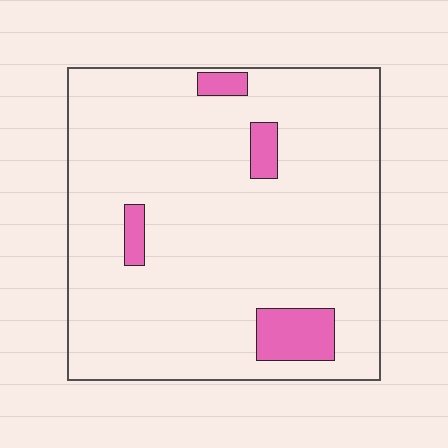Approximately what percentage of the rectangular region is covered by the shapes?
Approximately 10%.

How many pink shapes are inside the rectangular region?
4.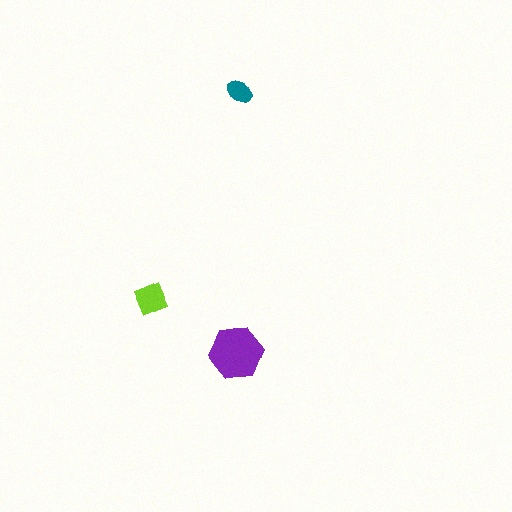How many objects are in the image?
There are 3 objects in the image.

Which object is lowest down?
The purple hexagon is bottommost.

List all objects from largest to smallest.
The purple hexagon, the lime diamond, the teal ellipse.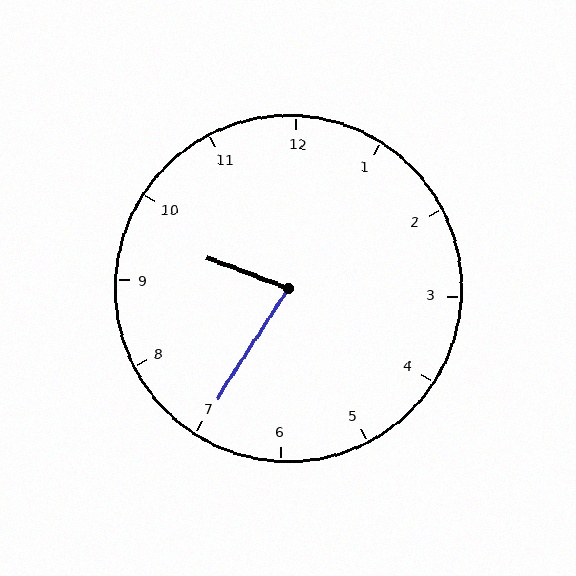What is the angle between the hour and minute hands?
Approximately 78 degrees.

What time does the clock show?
9:35.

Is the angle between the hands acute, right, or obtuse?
It is acute.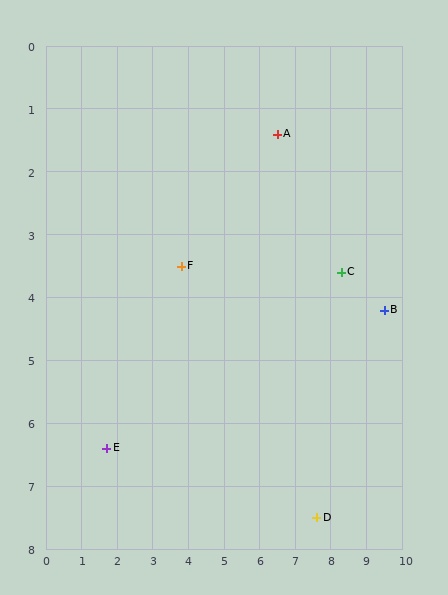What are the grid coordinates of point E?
Point E is at approximately (1.7, 6.4).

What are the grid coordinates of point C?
Point C is at approximately (8.3, 3.6).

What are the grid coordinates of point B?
Point B is at approximately (9.5, 4.2).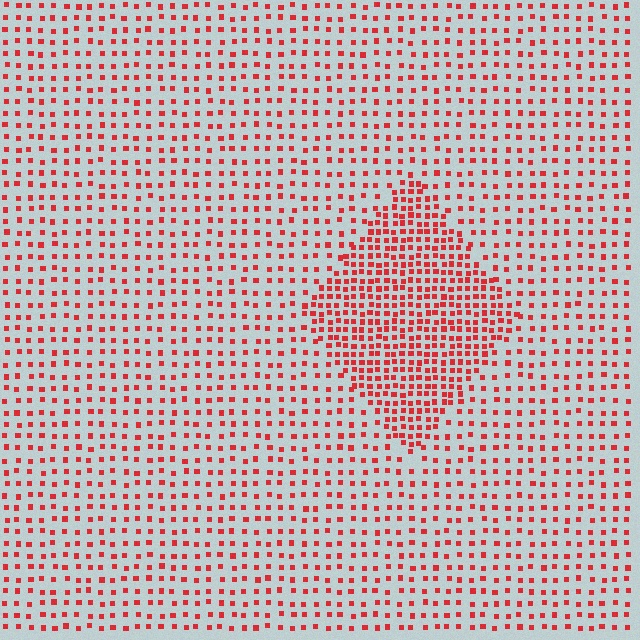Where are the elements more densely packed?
The elements are more densely packed inside the diamond boundary.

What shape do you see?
I see a diamond.